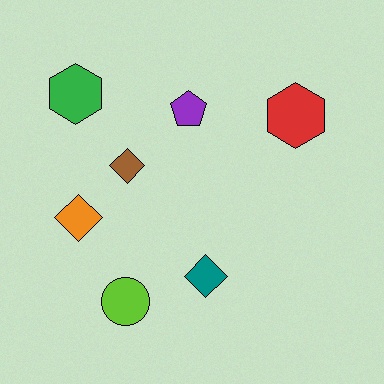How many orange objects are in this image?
There is 1 orange object.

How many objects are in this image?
There are 7 objects.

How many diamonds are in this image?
There are 3 diamonds.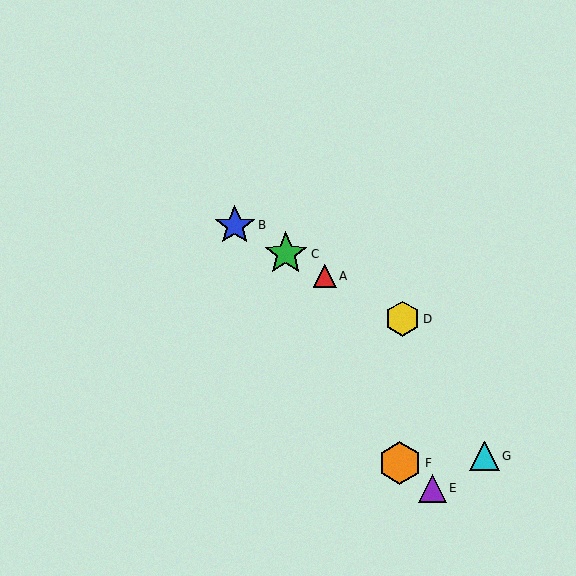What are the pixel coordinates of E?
Object E is at (433, 488).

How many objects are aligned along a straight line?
4 objects (A, B, C, D) are aligned along a straight line.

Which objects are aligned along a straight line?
Objects A, B, C, D are aligned along a straight line.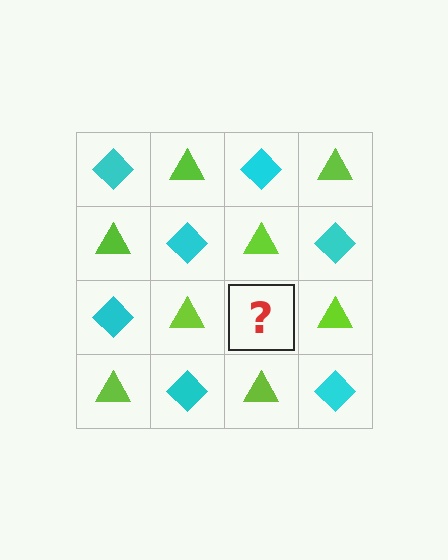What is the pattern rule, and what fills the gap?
The rule is that it alternates cyan diamond and lime triangle in a checkerboard pattern. The gap should be filled with a cyan diamond.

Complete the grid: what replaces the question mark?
The question mark should be replaced with a cyan diamond.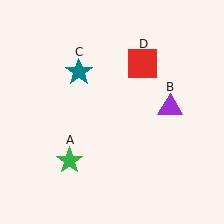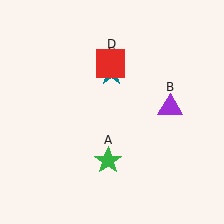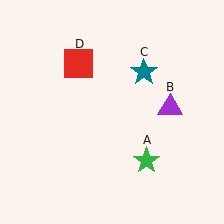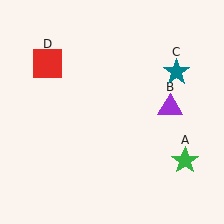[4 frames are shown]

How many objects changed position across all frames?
3 objects changed position: green star (object A), teal star (object C), red square (object D).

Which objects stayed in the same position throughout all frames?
Purple triangle (object B) remained stationary.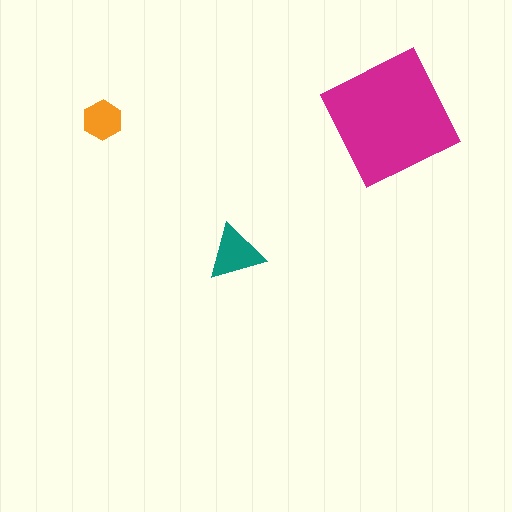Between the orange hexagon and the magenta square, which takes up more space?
The magenta square.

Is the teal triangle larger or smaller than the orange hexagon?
Larger.